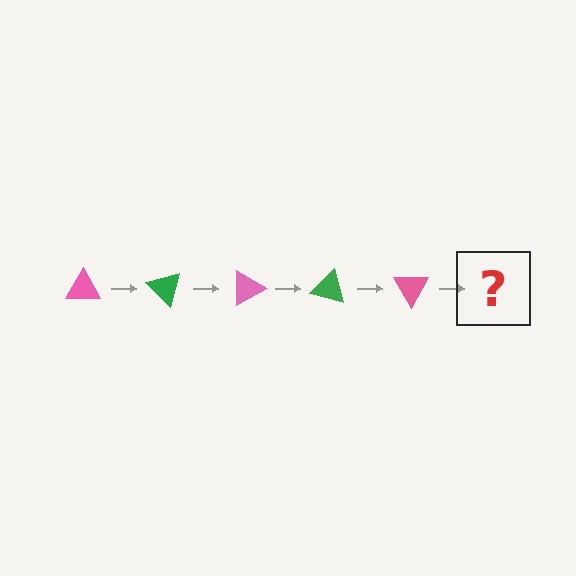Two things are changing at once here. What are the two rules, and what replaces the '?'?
The two rules are that it rotates 45 degrees each step and the color cycles through pink and green. The '?' should be a green triangle, rotated 225 degrees from the start.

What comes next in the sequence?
The next element should be a green triangle, rotated 225 degrees from the start.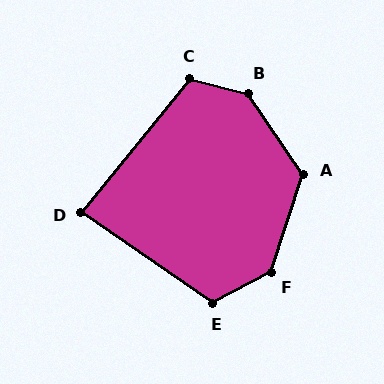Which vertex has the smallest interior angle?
D, at approximately 85 degrees.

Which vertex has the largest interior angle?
B, at approximately 139 degrees.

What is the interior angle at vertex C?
Approximately 115 degrees (obtuse).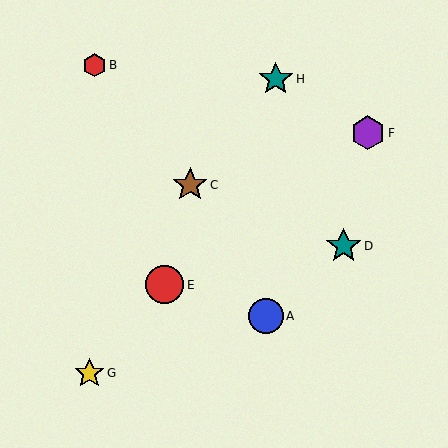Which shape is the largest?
The red circle (labeled E) is the largest.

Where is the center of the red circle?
The center of the red circle is at (165, 285).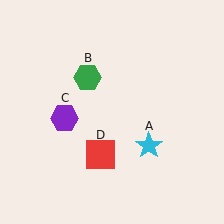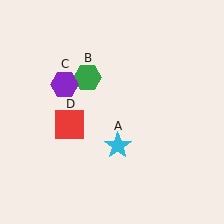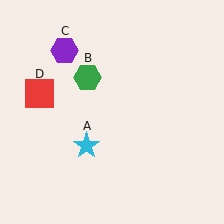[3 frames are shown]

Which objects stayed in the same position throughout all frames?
Green hexagon (object B) remained stationary.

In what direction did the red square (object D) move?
The red square (object D) moved up and to the left.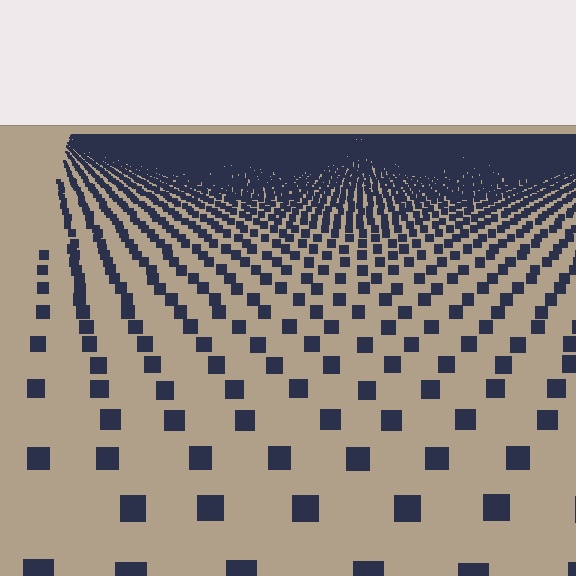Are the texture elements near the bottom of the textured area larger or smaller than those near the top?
Larger. Near the bottom, elements are closer to the viewer and appear at a bigger on-screen size.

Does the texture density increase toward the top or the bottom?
Density increases toward the top.